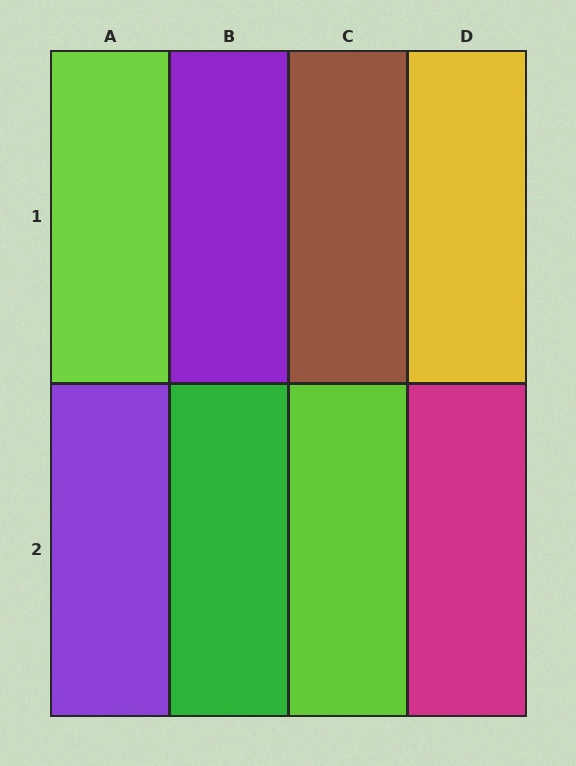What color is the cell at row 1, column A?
Lime.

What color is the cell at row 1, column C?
Brown.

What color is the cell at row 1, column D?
Yellow.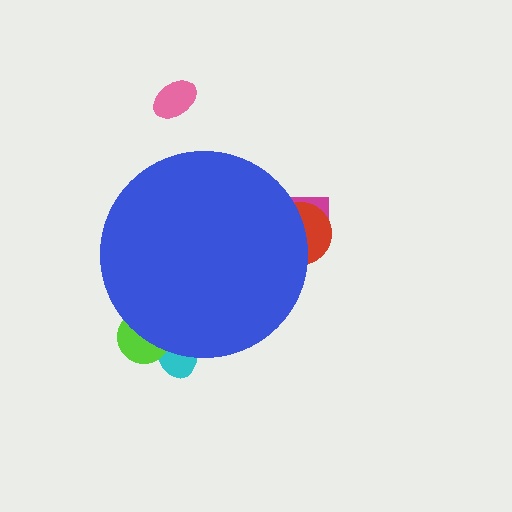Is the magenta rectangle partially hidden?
Yes, the magenta rectangle is partially hidden behind the blue circle.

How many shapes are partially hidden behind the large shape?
4 shapes are partially hidden.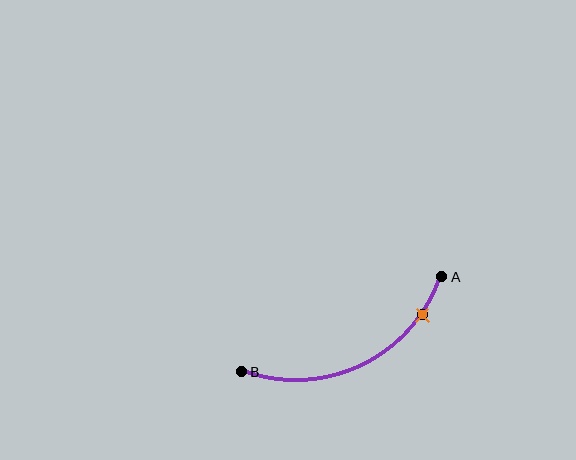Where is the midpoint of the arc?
The arc midpoint is the point on the curve farthest from the straight line joining A and B. It sits below that line.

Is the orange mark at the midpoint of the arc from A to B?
No. The orange mark lies on the arc but is closer to endpoint A. The arc midpoint would be at the point on the curve equidistant along the arc from both A and B.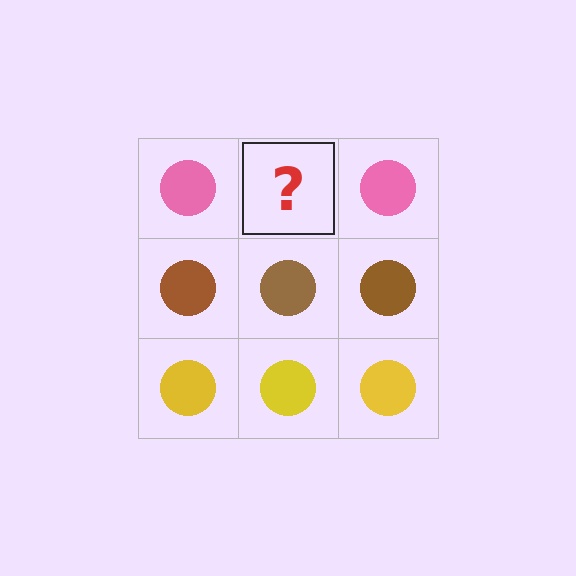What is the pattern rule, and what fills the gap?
The rule is that each row has a consistent color. The gap should be filled with a pink circle.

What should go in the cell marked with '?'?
The missing cell should contain a pink circle.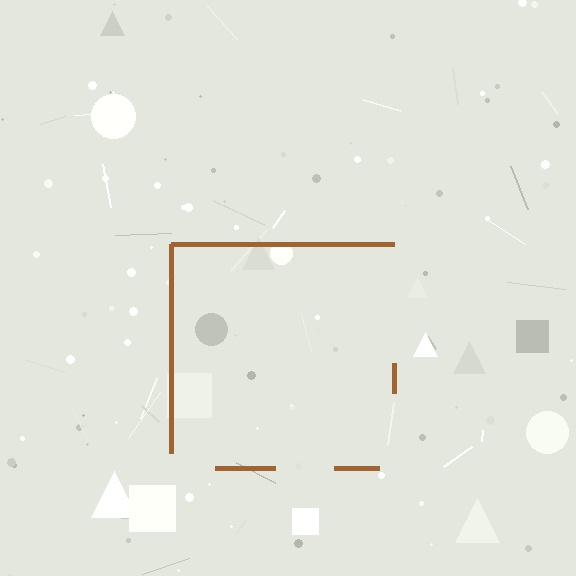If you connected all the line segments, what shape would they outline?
They would outline a square.